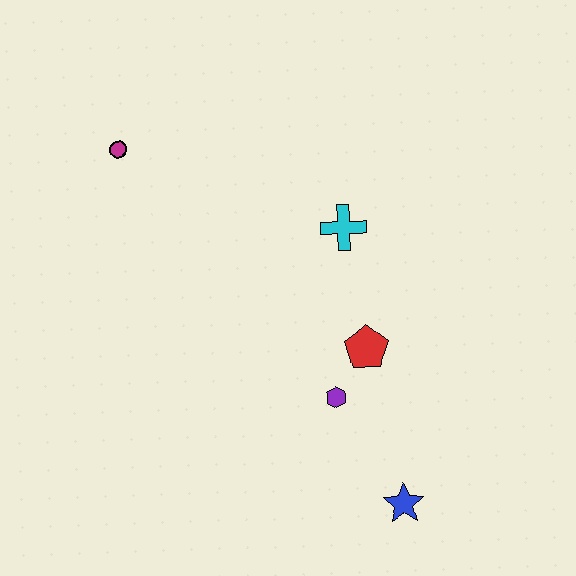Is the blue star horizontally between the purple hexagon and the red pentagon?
No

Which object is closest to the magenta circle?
The cyan cross is closest to the magenta circle.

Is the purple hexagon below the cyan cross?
Yes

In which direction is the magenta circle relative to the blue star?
The magenta circle is above the blue star.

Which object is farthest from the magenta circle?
The blue star is farthest from the magenta circle.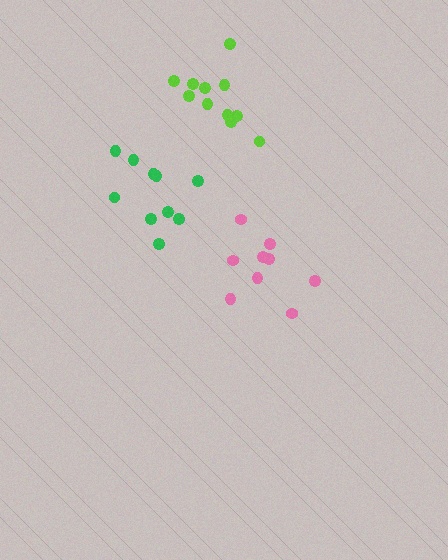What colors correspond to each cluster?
The clusters are colored: green, lime, pink.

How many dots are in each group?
Group 1: 10 dots, Group 2: 11 dots, Group 3: 9 dots (30 total).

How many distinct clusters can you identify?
There are 3 distinct clusters.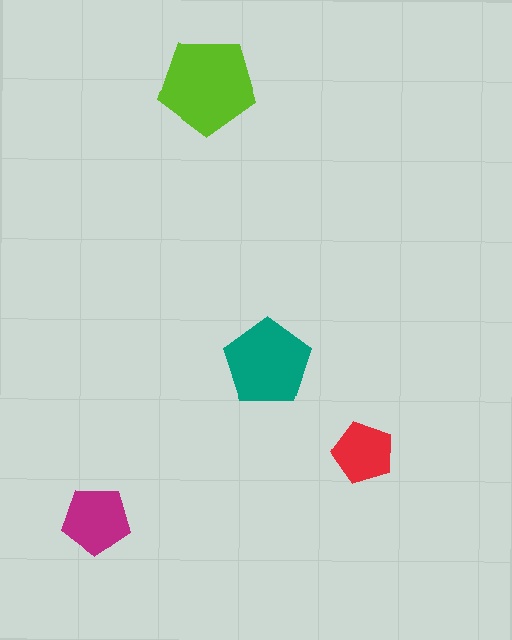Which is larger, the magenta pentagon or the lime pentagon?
The lime one.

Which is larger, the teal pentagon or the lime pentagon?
The lime one.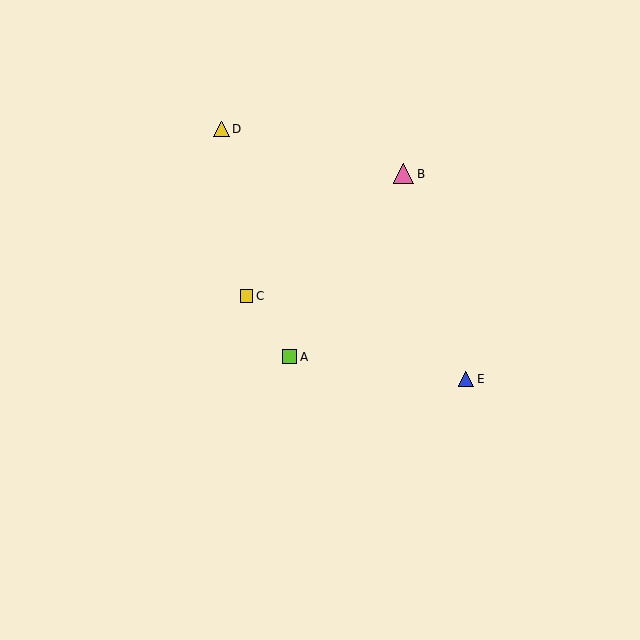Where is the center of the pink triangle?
The center of the pink triangle is at (404, 174).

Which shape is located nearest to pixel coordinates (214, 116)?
The yellow triangle (labeled D) at (221, 129) is nearest to that location.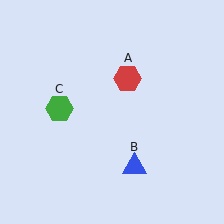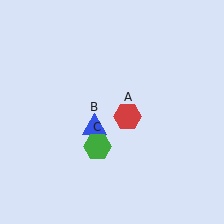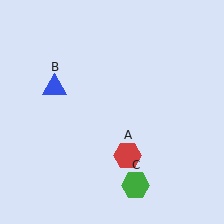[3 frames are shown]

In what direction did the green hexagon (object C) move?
The green hexagon (object C) moved down and to the right.